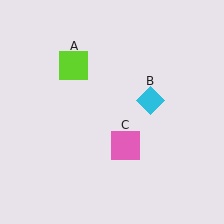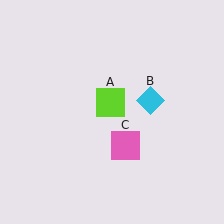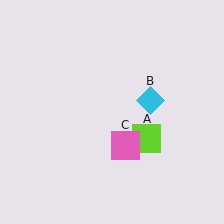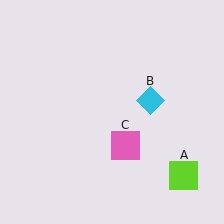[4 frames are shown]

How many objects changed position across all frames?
1 object changed position: lime square (object A).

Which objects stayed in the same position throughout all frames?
Cyan diamond (object B) and pink square (object C) remained stationary.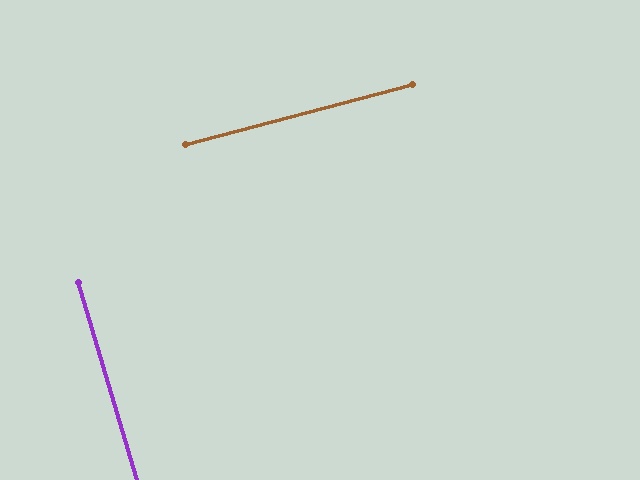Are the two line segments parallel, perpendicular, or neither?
Perpendicular — they meet at approximately 89°.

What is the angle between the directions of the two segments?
Approximately 89 degrees.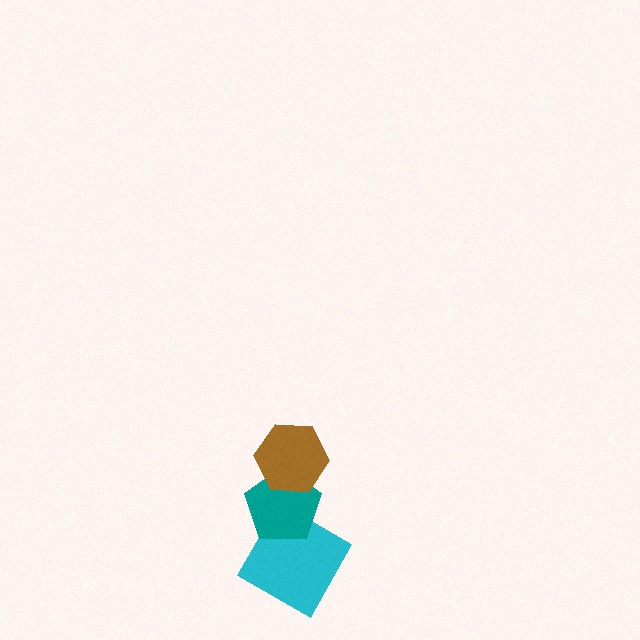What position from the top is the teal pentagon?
The teal pentagon is 2nd from the top.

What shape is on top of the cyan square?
The teal pentagon is on top of the cyan square.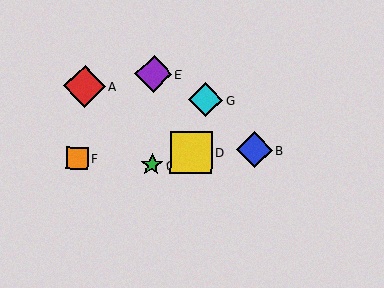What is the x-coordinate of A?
Object A is at x≈84.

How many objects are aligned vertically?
2 objects (C, E) are aligned vertically.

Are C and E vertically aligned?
Yes, both are at x≈152.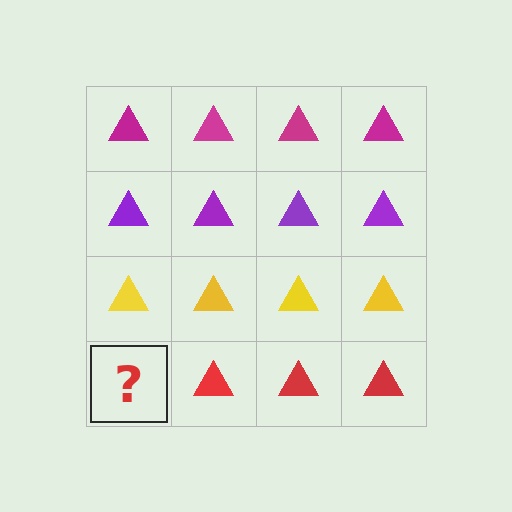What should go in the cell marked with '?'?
The missing cell should contain a red triangle.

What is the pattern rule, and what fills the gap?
The rule is that each row has a consistent color. The gap should be filled with a red triangle.